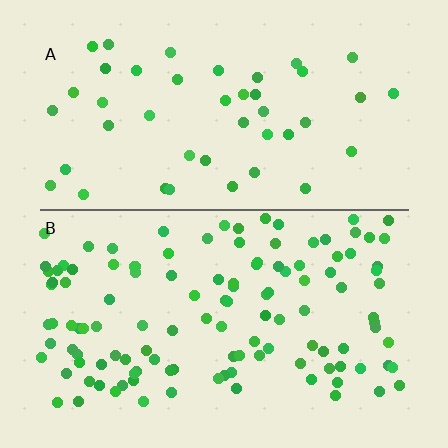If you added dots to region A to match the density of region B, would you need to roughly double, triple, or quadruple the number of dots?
Approximately triple.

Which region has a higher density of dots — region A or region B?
B (the bottom).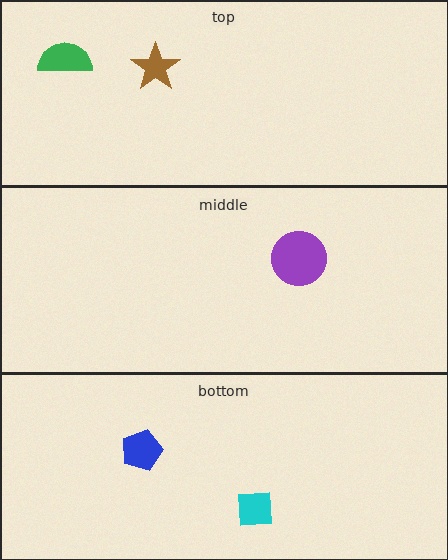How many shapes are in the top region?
2.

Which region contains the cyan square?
The bottom region.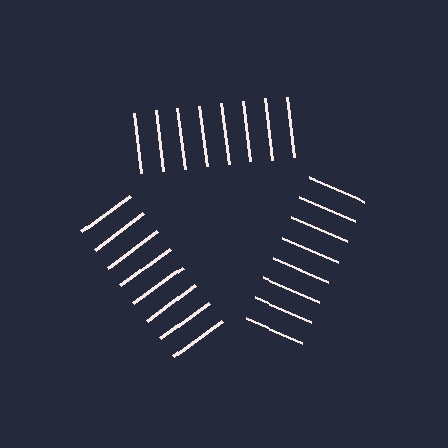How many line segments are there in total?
24 — 8 along each of the 3 edges.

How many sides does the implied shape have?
3 sides — the line-ends trace a triangle.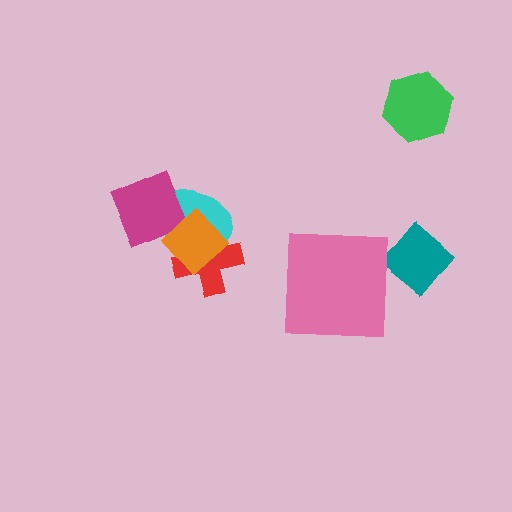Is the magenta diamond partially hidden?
Yes, it is partially covered by another shape.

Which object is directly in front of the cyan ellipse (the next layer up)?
The magenta diamond is directly in front of the cyan ellipse.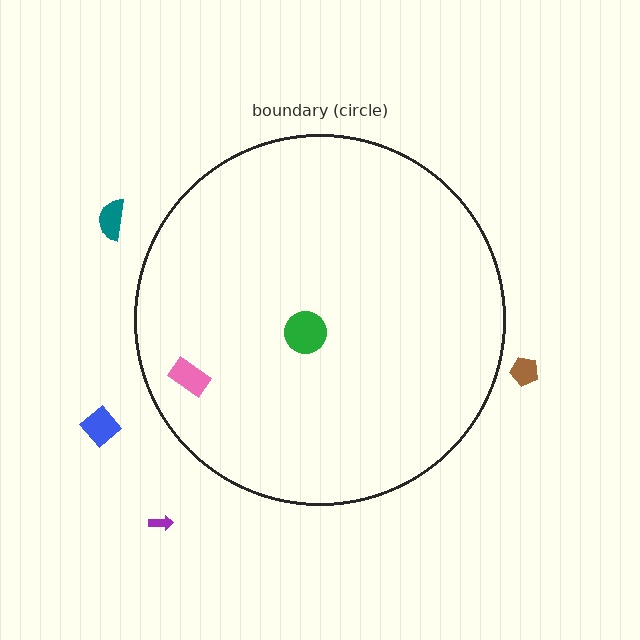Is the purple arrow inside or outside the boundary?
Outside.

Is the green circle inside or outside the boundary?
Inside.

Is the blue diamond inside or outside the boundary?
Outside.